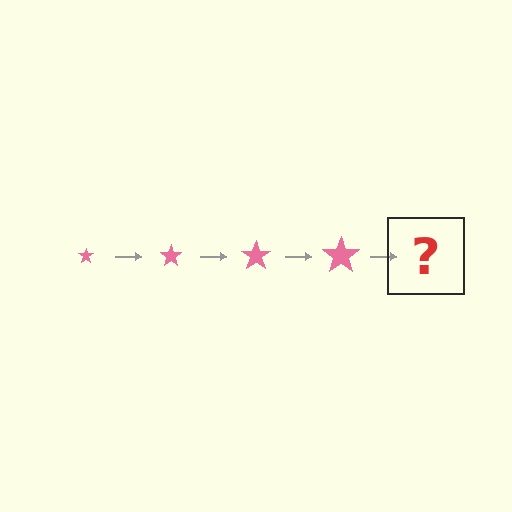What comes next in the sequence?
The next element should be a pink star, larger than the previous one.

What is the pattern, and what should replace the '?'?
The pattern is that the star gets progressively larger each step. The '?' should be a pink star, larger than the previous one.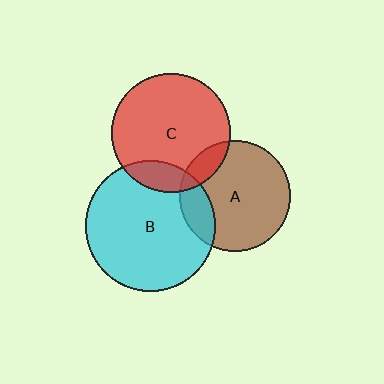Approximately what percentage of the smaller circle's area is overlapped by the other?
Approximately 15%.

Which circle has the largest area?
Circle B (cyan).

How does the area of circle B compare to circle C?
Approximately 1.2 times.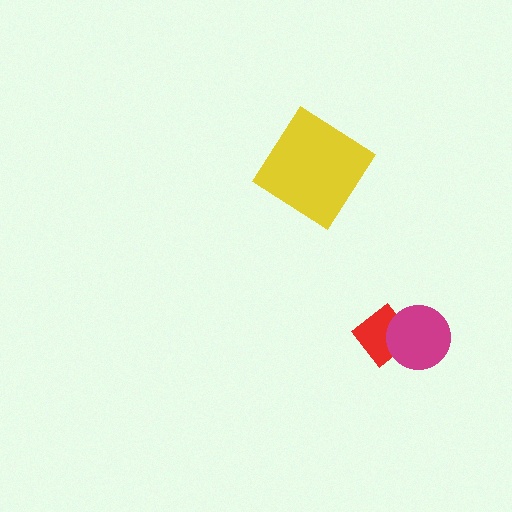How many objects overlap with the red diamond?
1 object overlaps with the red diamond.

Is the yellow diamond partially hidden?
No, no other shape covers it.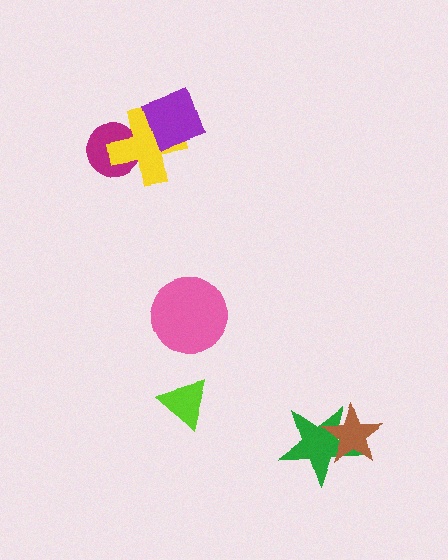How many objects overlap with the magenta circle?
1 object overlaps with the magenta circle.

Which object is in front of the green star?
The brown star is in front of the green star.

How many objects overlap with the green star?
1 object overlaps with the green star.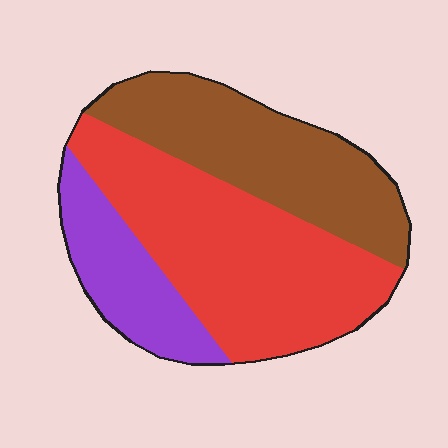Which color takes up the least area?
Purple, at roughly 20%.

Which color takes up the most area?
Red, at roughly 45%.